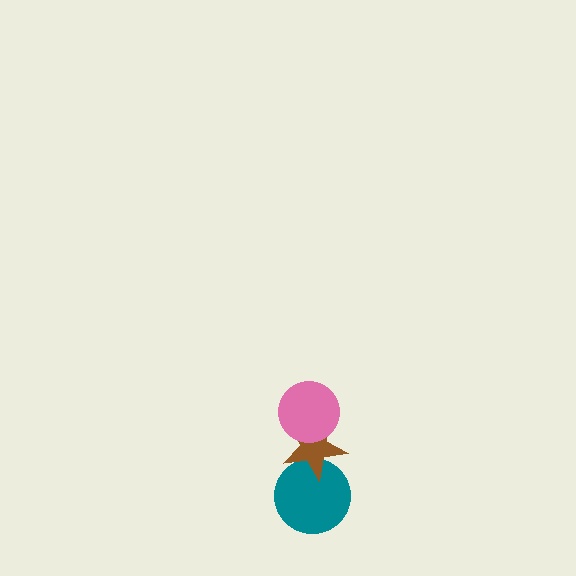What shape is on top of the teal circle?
The brown star is on top of the teal circle.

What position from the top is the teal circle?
The teal circle is 3rd from the top.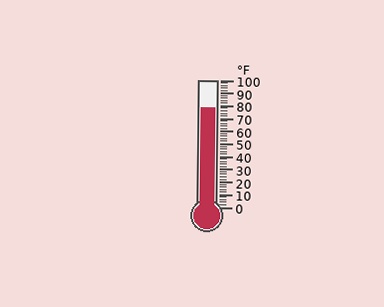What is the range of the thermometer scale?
The thermometer scale ranges from 0°F to 100°F.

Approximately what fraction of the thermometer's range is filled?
The thermometer is filled to approximately 80% of its range.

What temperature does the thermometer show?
The thermometer shows approximately 78°F.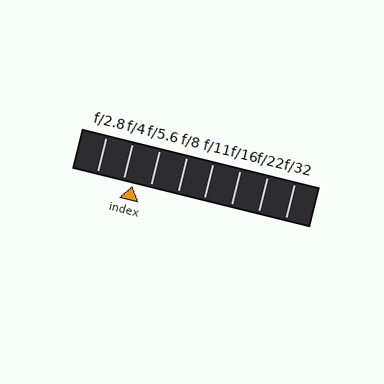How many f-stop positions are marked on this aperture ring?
There are 8 f-stop positions marked.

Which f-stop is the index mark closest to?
The index mark is closest to f/4.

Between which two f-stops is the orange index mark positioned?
The index mark is between f/4 and f/5.6.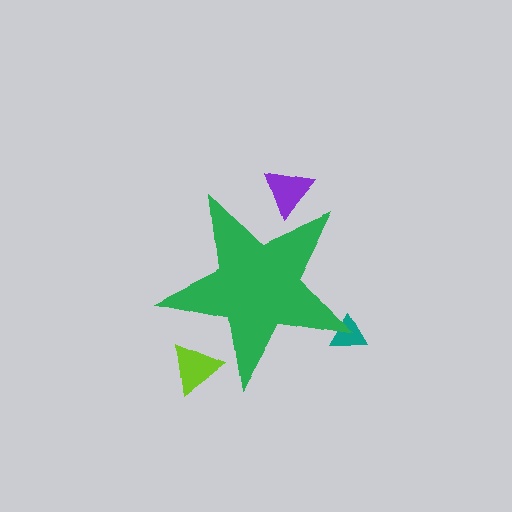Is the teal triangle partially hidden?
Yes, the teal triangle is partially hidden behind the green star.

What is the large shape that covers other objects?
A green star.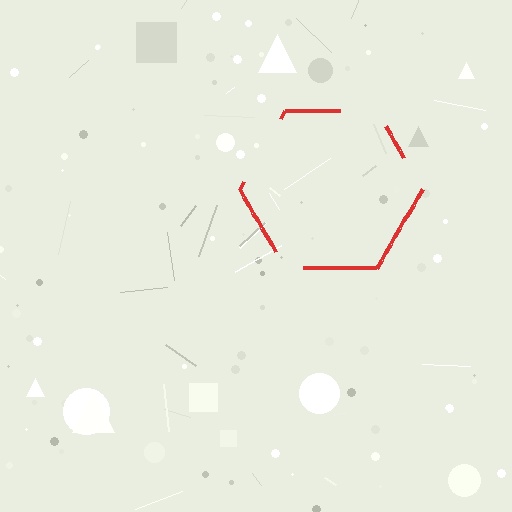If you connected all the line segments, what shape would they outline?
They would outline a hexagon.